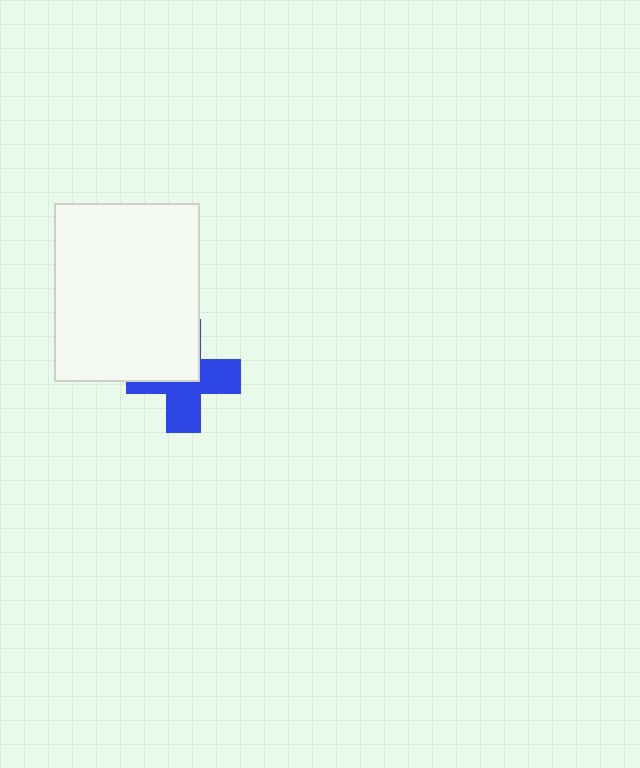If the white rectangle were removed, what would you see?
You would see the complete blue cross.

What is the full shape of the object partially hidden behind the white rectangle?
The partially hidden object is a blue cross.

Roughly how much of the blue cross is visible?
About half of it is visible (roughly 56%).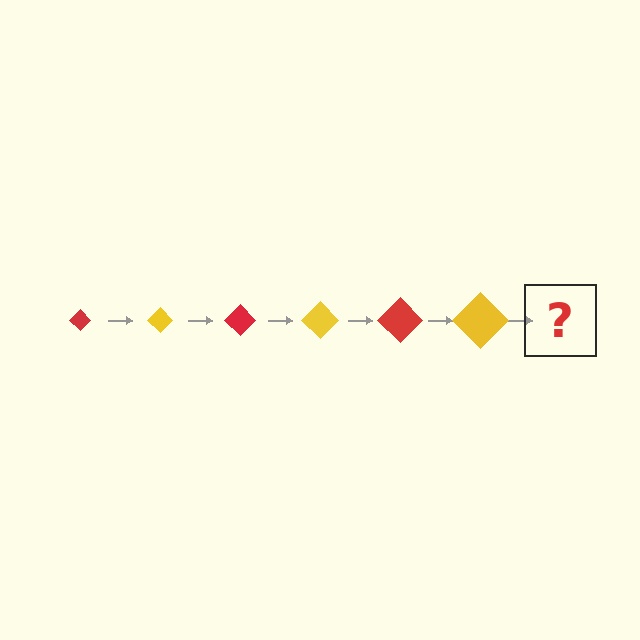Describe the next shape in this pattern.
It should be a red diamond, larger than the previous one.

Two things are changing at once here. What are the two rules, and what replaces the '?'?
The two rules are that the diamond grows larger each step and the color cycles through red and yellow. The '?' should be a red diamond, larger than the previous one.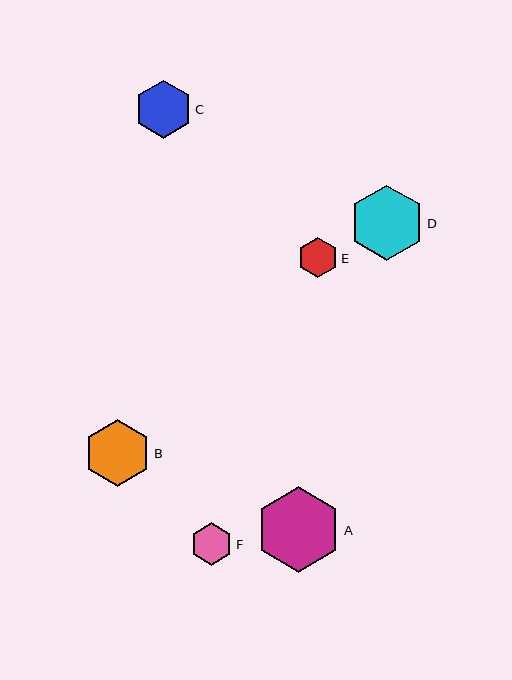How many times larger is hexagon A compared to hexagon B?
Hexagon A is approximately 1.3 times the size of hexagon B.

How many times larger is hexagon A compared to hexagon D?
Hexagon A is approximately 1.1 times the size of hexagon D.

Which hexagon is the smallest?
Hexagon E is the smallest with a size of approximately 40 pixels.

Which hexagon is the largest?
Hexagon A is the largest with a size of approximately 85 pixels.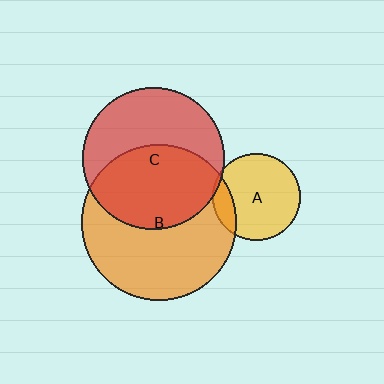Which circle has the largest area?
Circle B (orange).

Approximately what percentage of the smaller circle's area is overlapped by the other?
Approximately 50%.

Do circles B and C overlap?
Yes.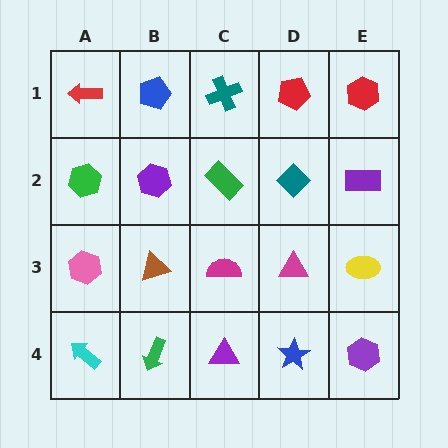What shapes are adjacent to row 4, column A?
A pink hexagon (row 3, column A), a green arrow (row 4, column B).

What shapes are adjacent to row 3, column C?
A green rectangle (row 2, column C), a purple triangle (row 4, column C), a brown triangle (row 3, column B), a magenta triangle (row 3, column D).